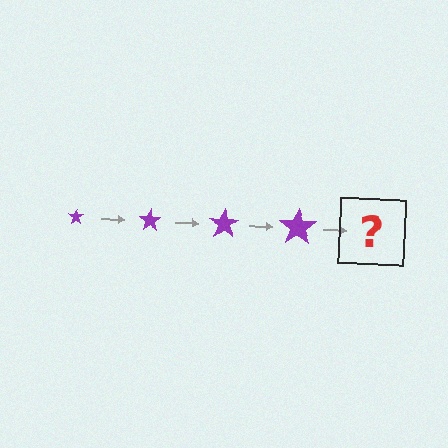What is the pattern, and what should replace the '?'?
The pattern is that the star gets progressively larger each step. The '?' should be a purple star, larger than the previous one.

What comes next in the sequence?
The next element should be a purple star, larger than the previous one.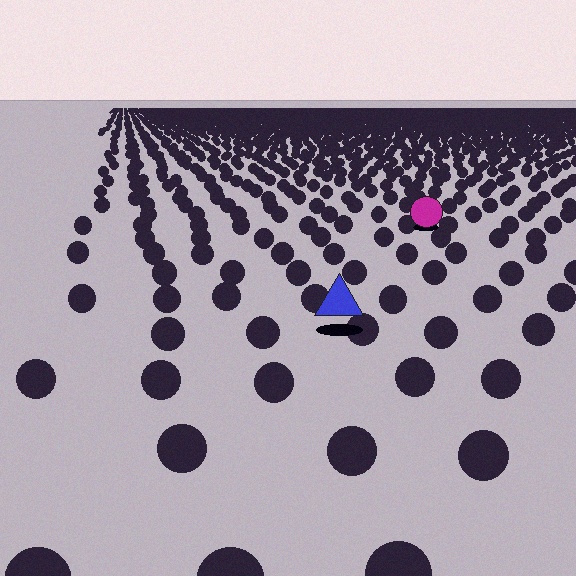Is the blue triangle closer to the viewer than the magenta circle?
Yes. The blue triangle is closer — you can tell from the texture gradient: the ground texture is coarser near it.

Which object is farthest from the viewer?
The magenta circle is farthest from the viewer. It appears smaller and the ground texture around it is denser.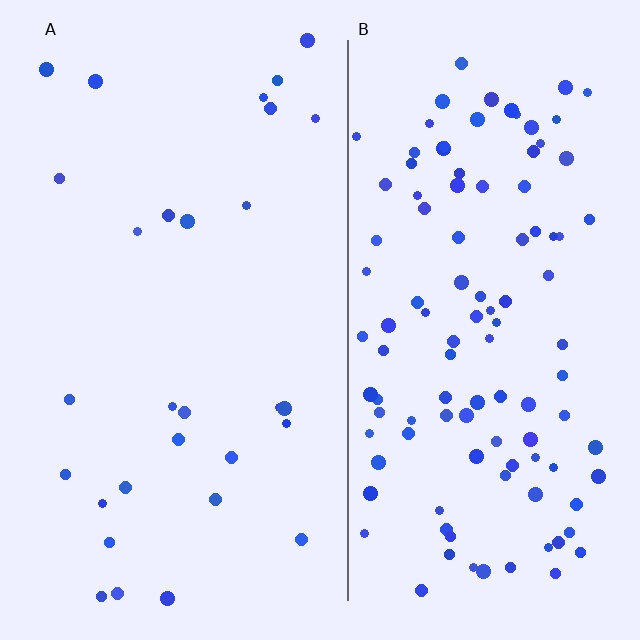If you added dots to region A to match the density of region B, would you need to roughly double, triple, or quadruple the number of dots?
Approximately quadruple.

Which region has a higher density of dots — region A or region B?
B (the right).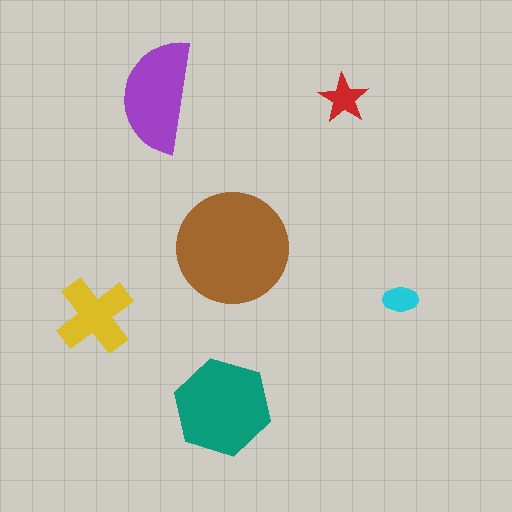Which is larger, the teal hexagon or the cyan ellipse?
The teal hexagon.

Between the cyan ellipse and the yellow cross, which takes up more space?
The yellow cross.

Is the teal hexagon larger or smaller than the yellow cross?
Larger.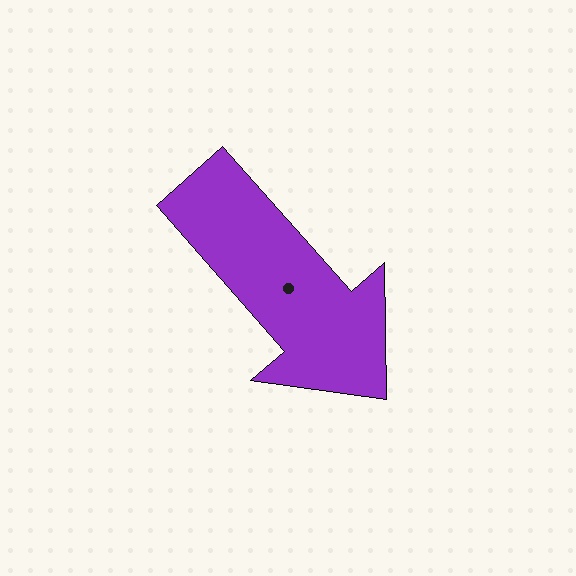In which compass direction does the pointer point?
Southeast.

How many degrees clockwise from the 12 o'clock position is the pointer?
Approximately 139 degrees.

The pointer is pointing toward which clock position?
Roughly 5 o'clock.